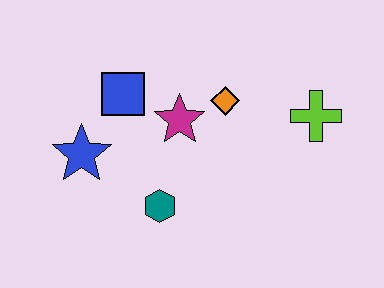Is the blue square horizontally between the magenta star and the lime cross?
No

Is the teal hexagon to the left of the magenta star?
Yes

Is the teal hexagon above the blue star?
No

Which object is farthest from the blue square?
The lime cross is farthest from the blue square.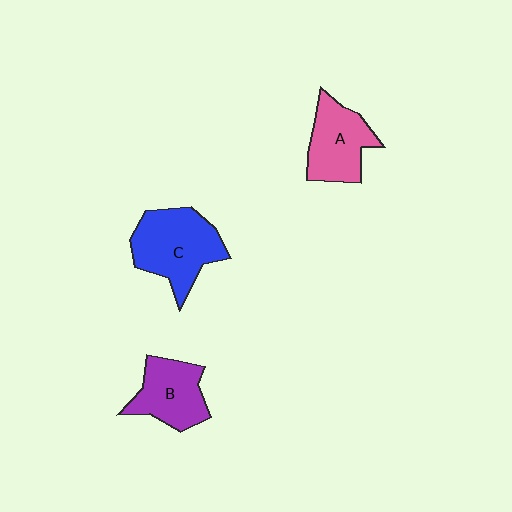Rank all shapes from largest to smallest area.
From largest to smallest: C (blue), A (pink), B (purple).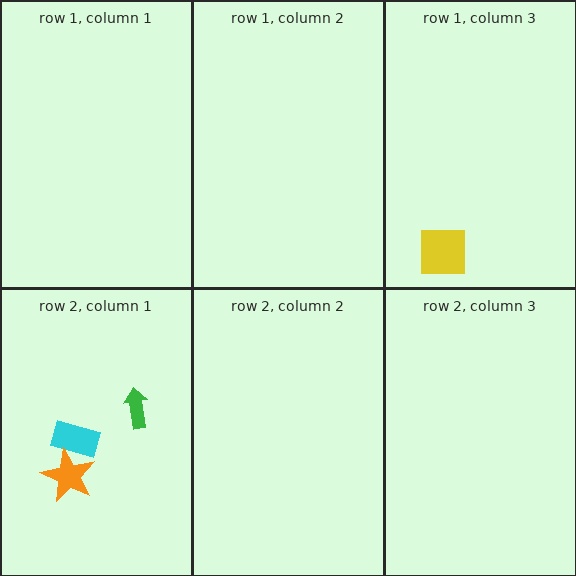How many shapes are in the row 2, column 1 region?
3.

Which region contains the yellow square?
The row 1, column 3 region.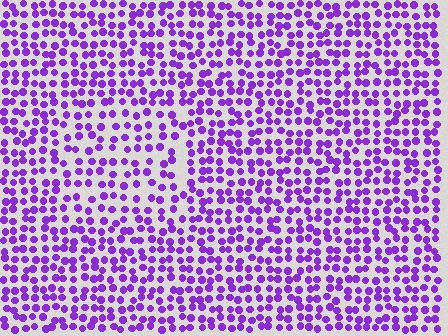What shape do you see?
I see a rectangle.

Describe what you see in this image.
The image contains small purple elements arranged at two different densities. A rectangle-shaped region is visible where the elements are less densely packed than the surrounding area.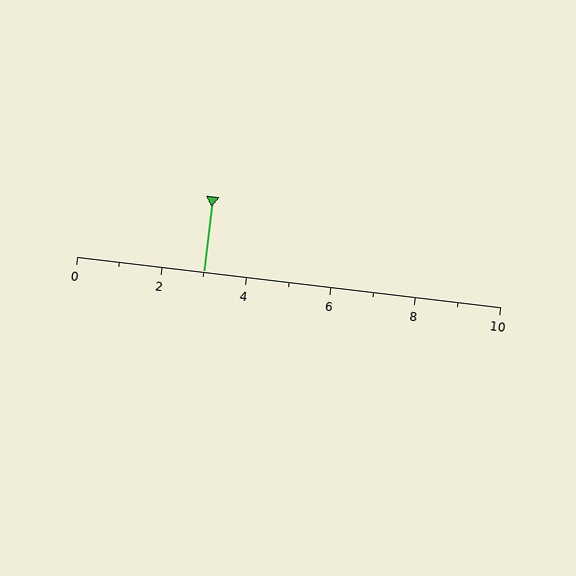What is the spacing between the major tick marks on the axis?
The major ticks are spaced 2 apart.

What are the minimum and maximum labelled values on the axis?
The axis runs from 0 to 10.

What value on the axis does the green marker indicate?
The marker indicates approximately 3.